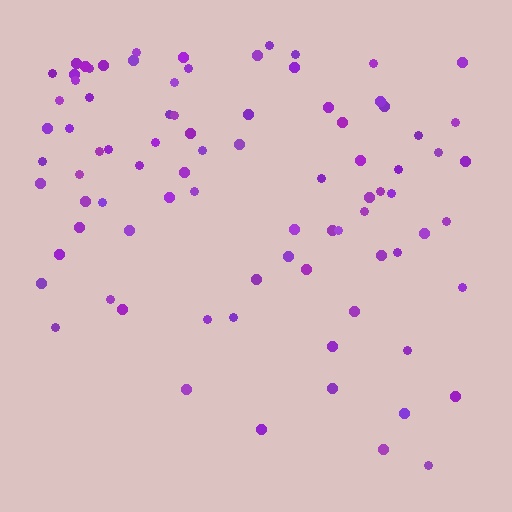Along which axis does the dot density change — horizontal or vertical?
Vertical.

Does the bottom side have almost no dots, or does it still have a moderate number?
Still a moderate number, just noticeably fewer than the top.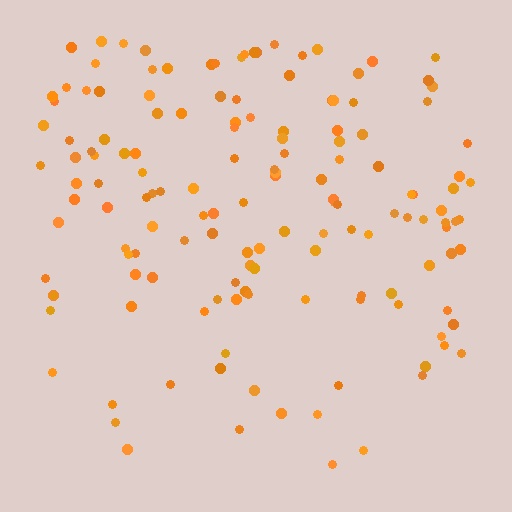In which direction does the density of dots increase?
From bottom to top, with the top side densest.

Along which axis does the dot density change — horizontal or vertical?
Vertical.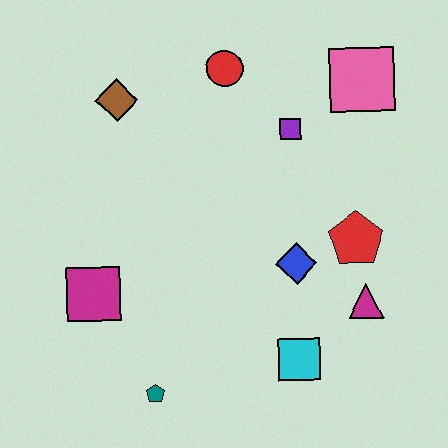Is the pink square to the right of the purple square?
Yes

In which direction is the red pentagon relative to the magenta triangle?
The red pentagon is above the magenta triangle.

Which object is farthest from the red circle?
The teal pentagon is farthest from the red circle.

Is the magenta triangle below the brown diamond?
Yes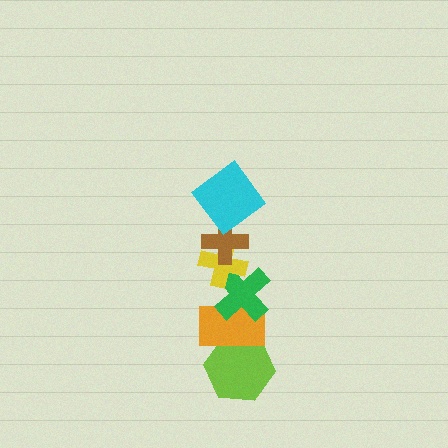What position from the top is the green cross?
The green cross is 4th from the top.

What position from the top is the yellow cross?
The yellow cross is 3rd from the top.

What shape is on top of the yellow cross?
The brown cross is on top of the yellow cross.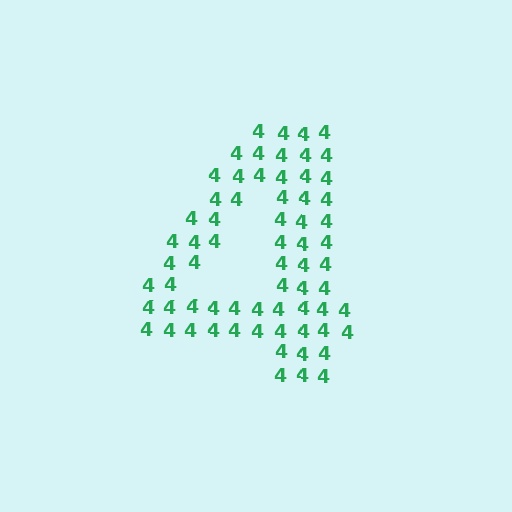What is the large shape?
The large shape is the digit 4.